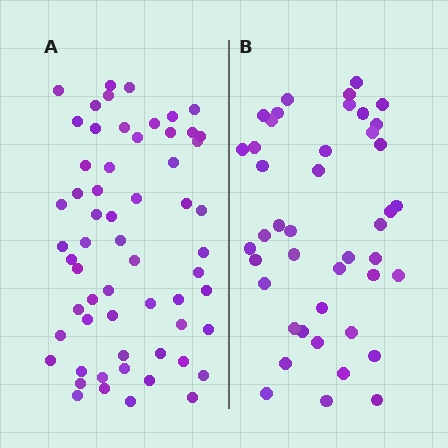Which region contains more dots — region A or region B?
Region A (the left region) has more dots.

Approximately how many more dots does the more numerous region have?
Region A has approximately 15 more dots than region B.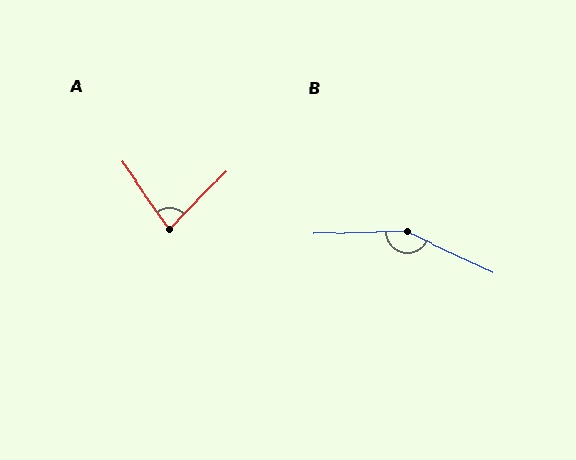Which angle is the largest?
B, at approximately 153 degrees.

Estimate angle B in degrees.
Approximately 153 degrees.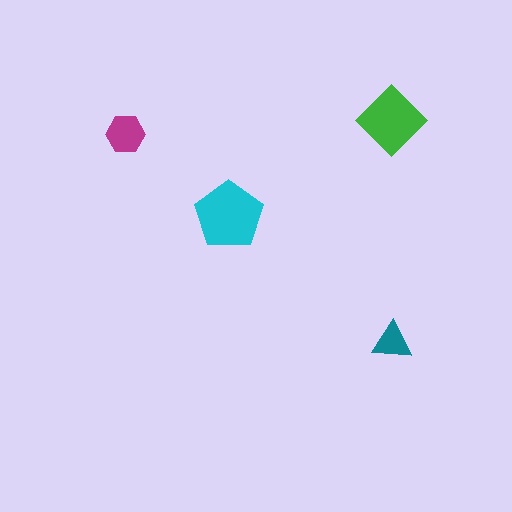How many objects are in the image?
There are 4 objects in the image.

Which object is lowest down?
The teal triangle is bottommost.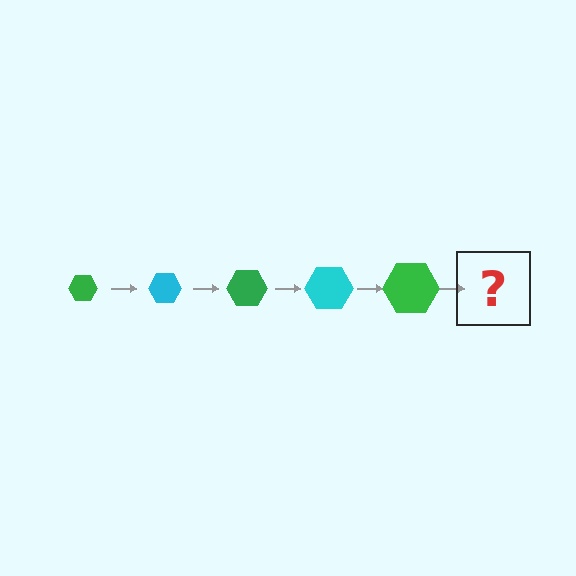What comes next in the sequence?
The next element should be a cyan hexagon, larger than the previous one.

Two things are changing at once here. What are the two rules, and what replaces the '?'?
The two rules are that the hexagon grows larger each step and the color cycles through green and cyan. The '?' should be a cyan hexagon, larger than the previous one.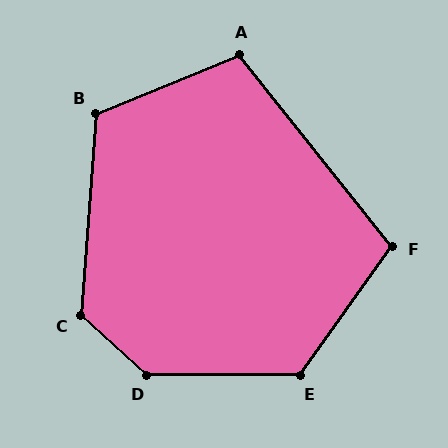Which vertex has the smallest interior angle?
F, at approximately 106 degrees.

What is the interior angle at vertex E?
Approximately 125 degrees (obtuse).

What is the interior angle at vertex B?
Approximately 116 degrees (obtuse).